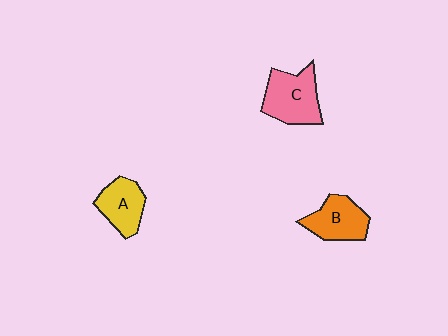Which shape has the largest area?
Shape C (pink).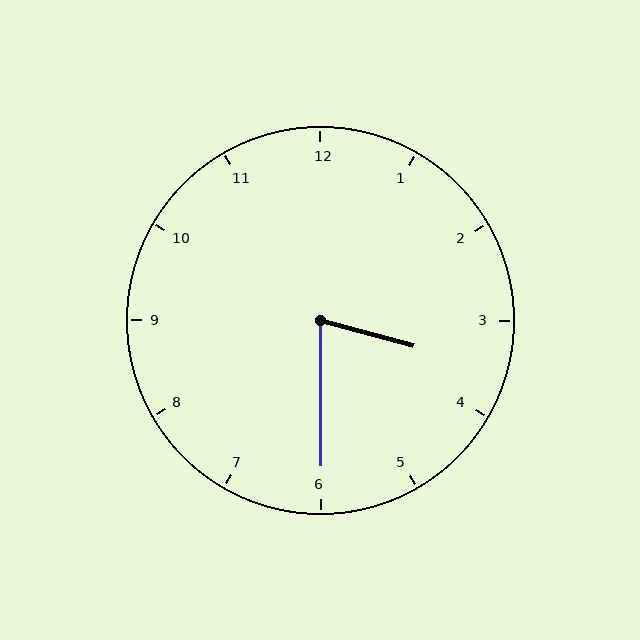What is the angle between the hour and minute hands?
Approximately 75 degrees.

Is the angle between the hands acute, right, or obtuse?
It is acute.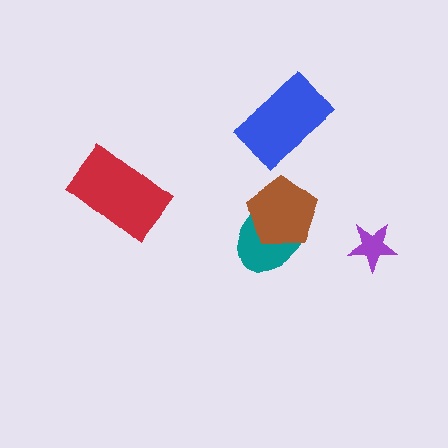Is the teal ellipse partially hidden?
Yes, it is partially covered by another shape.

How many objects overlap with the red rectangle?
0 objects overlap with the red rectangle.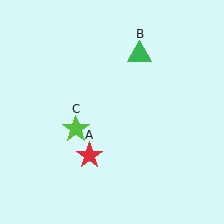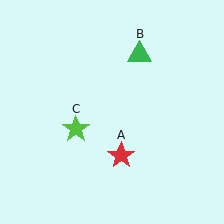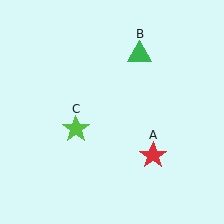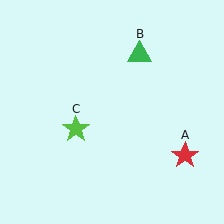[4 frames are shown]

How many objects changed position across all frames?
1 object changed position: red star (object A).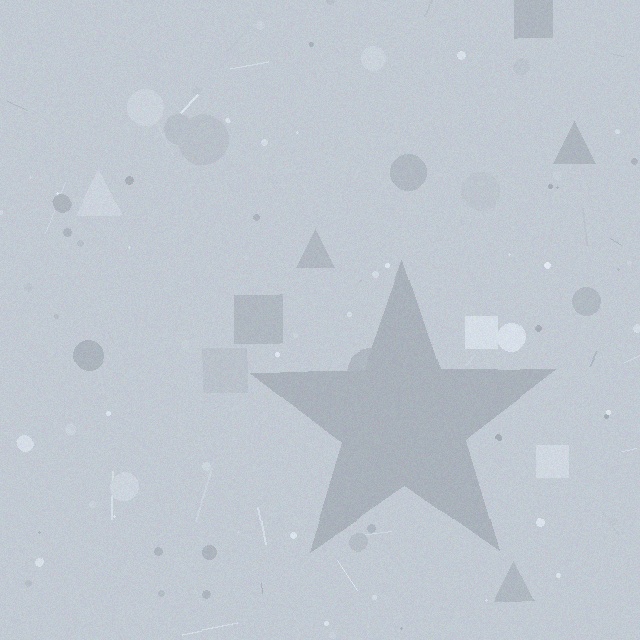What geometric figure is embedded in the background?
A star is embedded in the background.